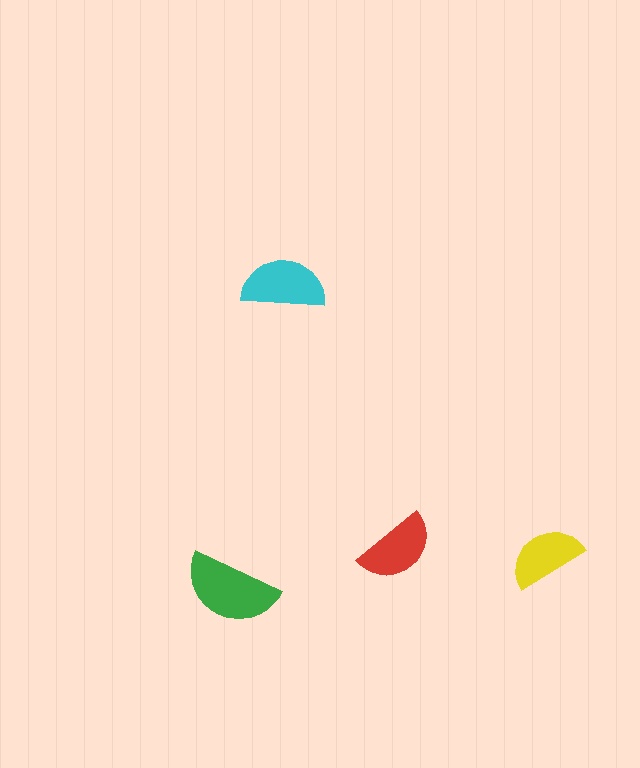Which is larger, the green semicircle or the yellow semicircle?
The green one.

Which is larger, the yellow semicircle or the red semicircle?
The red one.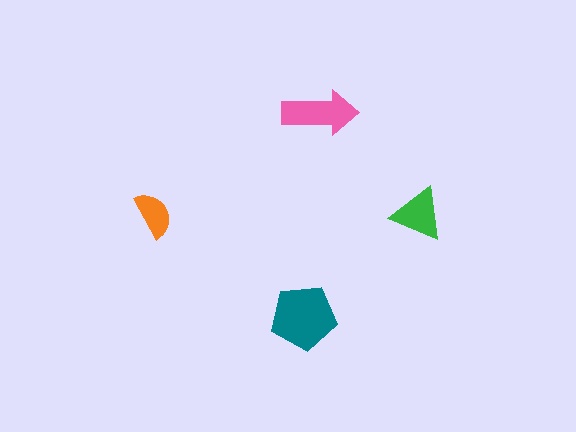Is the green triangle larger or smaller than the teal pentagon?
Smaller.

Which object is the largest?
The teal pentagon.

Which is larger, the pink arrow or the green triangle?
The pink arrow.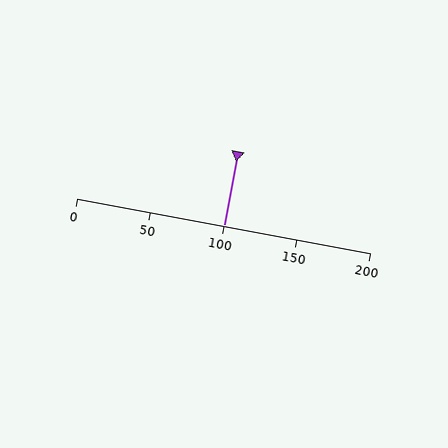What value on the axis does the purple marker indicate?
The marker indicates approximately 100.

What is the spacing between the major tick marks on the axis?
The major ticks are spaced 50 apart.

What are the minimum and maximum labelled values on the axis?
The axis runs from 0 to 200.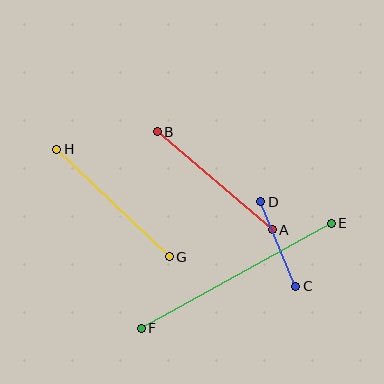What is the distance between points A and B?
The distance is approximately 151 pixels.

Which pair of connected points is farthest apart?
Points E and F are farthest apart.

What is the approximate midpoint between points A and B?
The midpoint is at approximately (215, 181) pixels.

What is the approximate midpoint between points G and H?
The midpoint is at approximately (113, 203) pixels.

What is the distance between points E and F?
The distance is approximately 217 pixels.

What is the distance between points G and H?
The distance is approximately 156 pixels.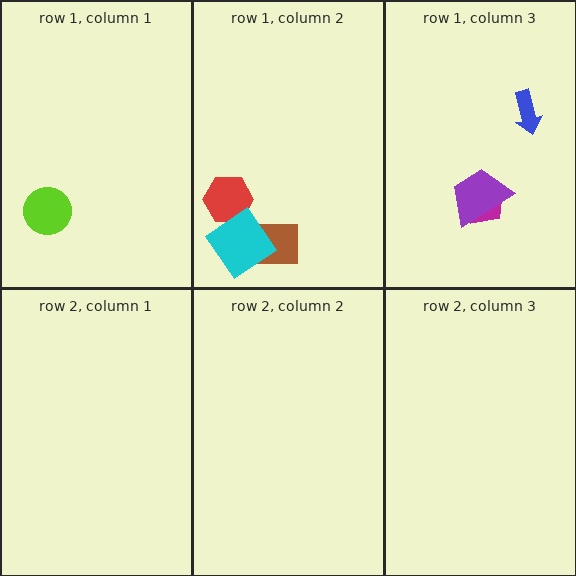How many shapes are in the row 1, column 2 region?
3.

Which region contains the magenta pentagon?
The row 1, column 3 region.